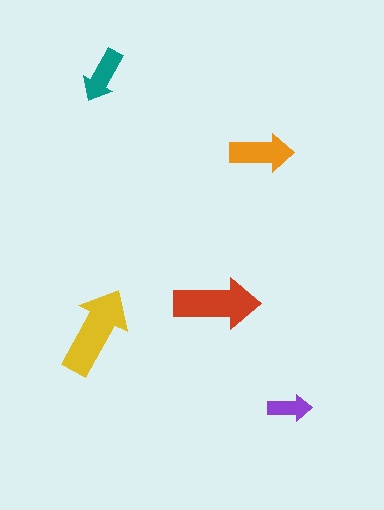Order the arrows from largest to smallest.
the yellow one, the red one, the orange one, the teal one, the purple one.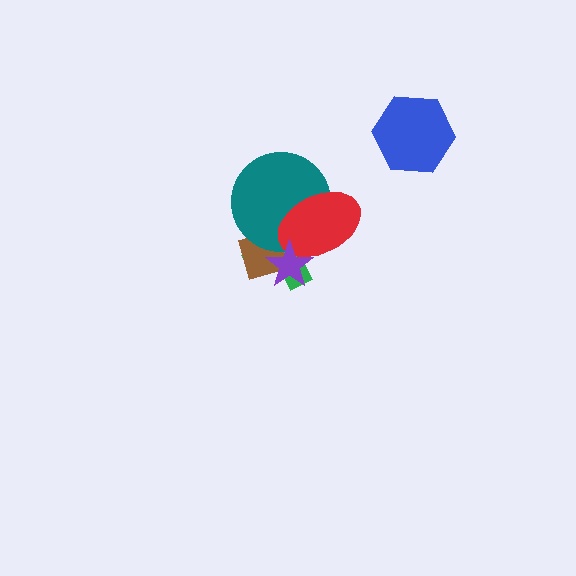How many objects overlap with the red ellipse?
4 objects overlap with the red ellipse.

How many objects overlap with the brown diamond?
4 objects overlap with the brown diamond.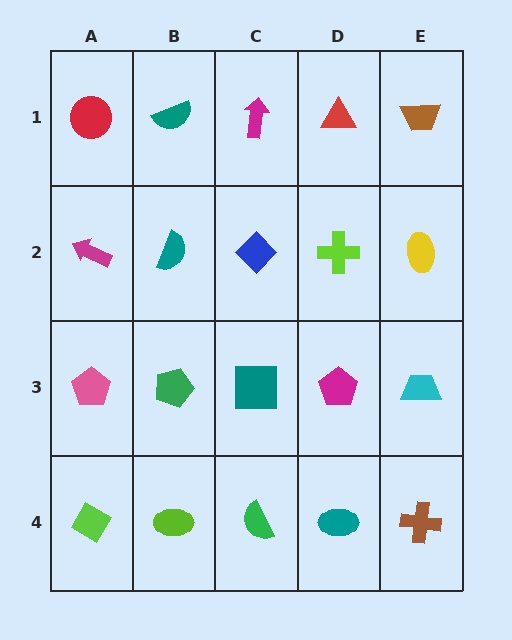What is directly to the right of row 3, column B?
A teal square.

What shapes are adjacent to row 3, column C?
A blue diamond (row 2, column C), a green semicircle (row 4, column C), a green pentagon (row 3, column B), a magenta pentagon (row 3, column D).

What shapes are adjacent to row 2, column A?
A red circle (row 1, column A), a pink pentagon (row 3, column A), a teal semicircle (row 2, column B).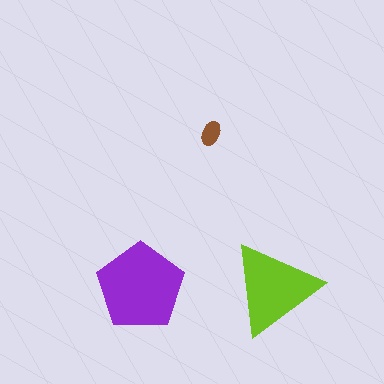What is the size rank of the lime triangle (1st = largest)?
2nd.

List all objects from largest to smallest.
The purple pentagon, the lime triangle, the brown ellipse.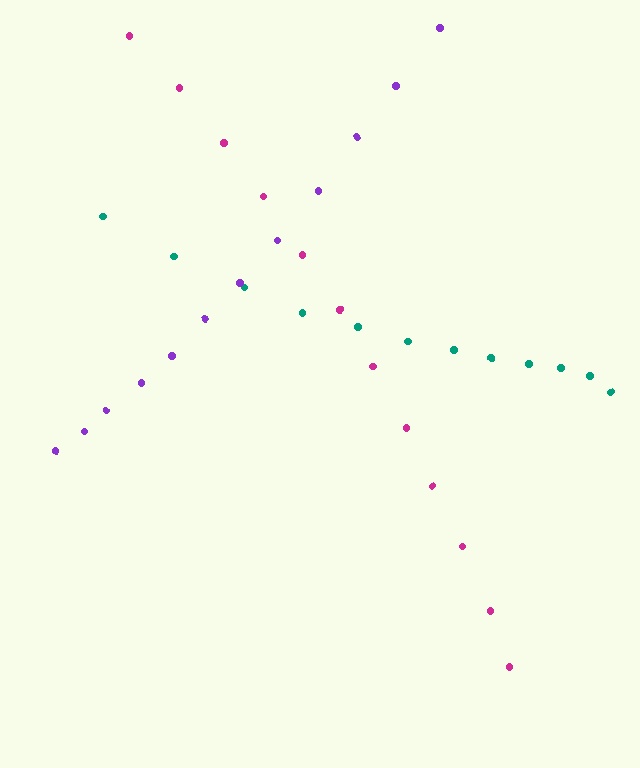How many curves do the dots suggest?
There are 3 distinct paths.